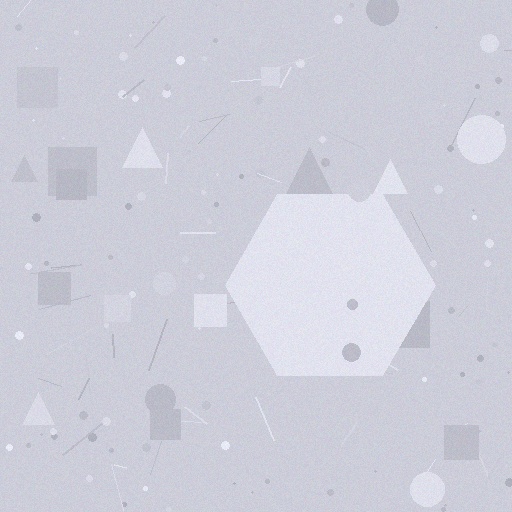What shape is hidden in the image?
A hexagon is hidden in the image.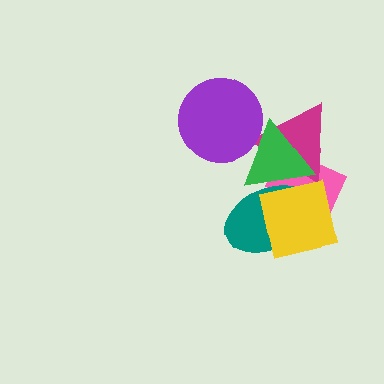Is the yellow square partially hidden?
No, no other shape covers it.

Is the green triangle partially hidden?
Yes, it is partially covered by another shape.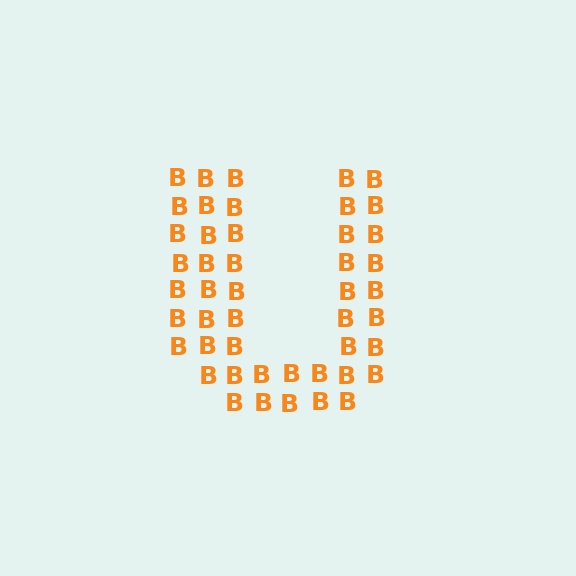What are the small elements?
The small elements are letter B's.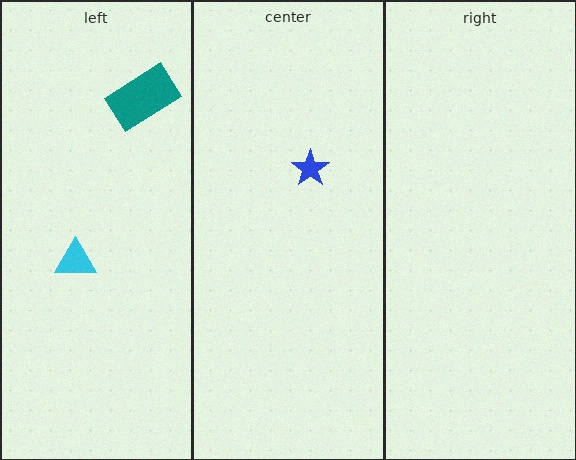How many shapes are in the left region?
2.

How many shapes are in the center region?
1.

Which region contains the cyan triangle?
The left region.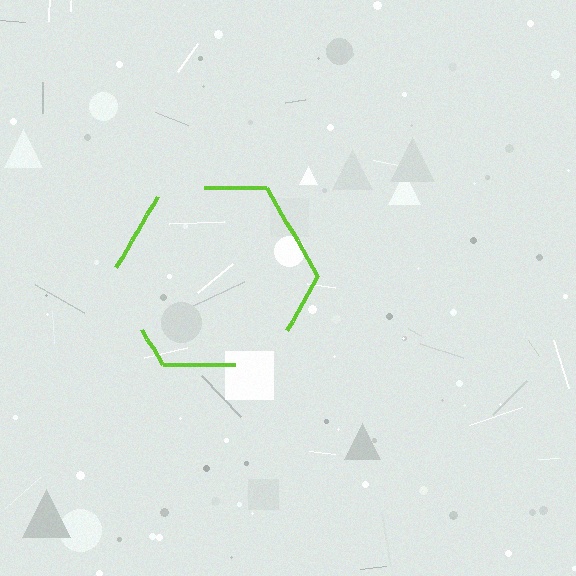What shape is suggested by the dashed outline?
The dashed outline suggests a hexagon.